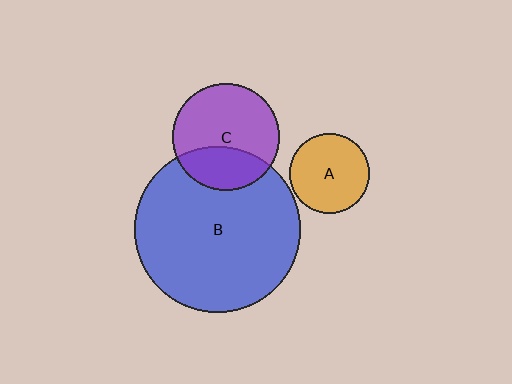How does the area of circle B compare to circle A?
Approximately 4.3 times.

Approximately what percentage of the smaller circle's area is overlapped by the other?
Approximately 30%.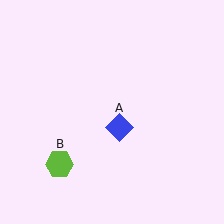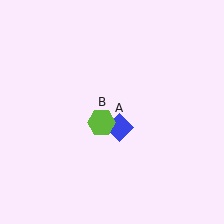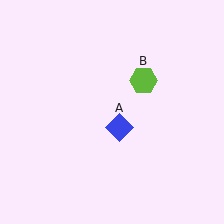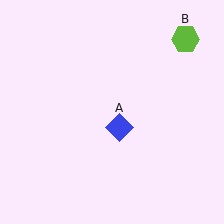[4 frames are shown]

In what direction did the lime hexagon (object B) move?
The lime hexagon (object B) moved up and to the right.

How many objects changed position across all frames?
1 object changed position: lime hexagon (object B).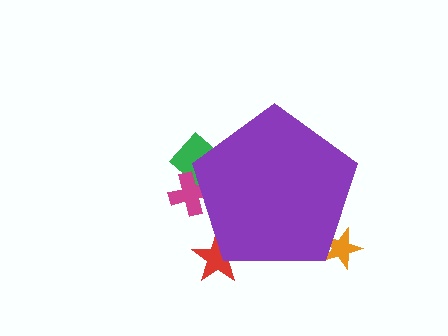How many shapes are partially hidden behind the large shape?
4 shapes are partially hidden.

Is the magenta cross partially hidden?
Yes, the magenta cross is partially hidden behind the purple pentagon.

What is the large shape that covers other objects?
A purple pentagon.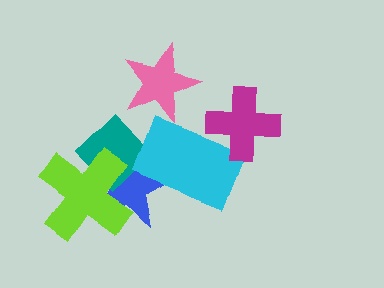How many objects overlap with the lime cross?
2 objects overlap with the lime cross.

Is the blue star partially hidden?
Yes, it is partially covered by another shape.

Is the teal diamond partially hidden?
Yes, it is partially covered by another shape.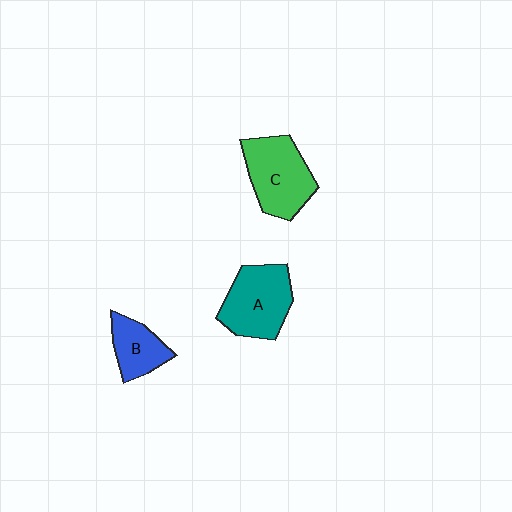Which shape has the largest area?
Shape C (green).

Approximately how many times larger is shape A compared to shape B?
Approximately 1.6 times.